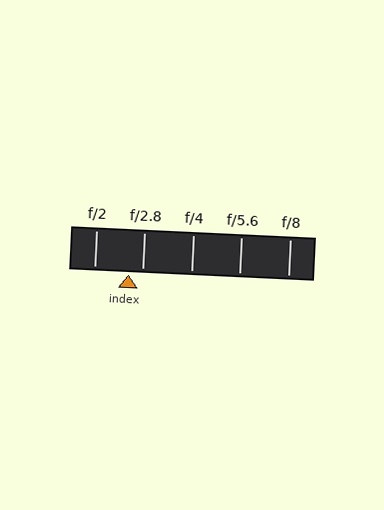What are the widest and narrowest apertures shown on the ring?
The widest aperture shown is f/2 and the narrowest is f/8.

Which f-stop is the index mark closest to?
The index mark is closest to f/2.8.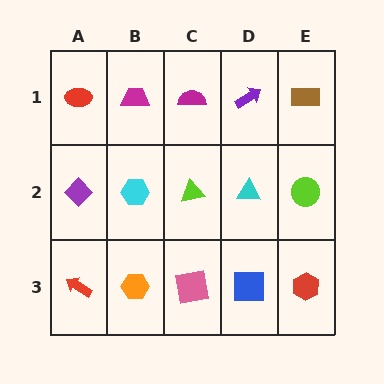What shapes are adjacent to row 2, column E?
A brown rectangle (row 1, column E), a red hexagon (row 3, column E), a cyan triangle (row 2, column D).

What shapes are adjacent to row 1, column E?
A lime circle (row 2, column E), a purple arrow (row 1, column D).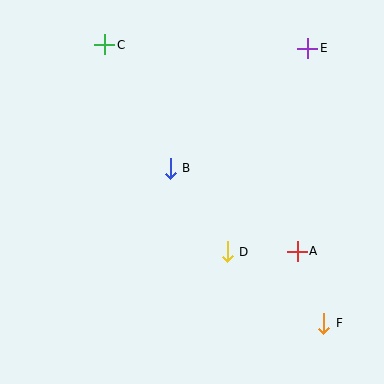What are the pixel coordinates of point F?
Point F is at (324, 323).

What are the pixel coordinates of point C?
Point C is at (105, 45).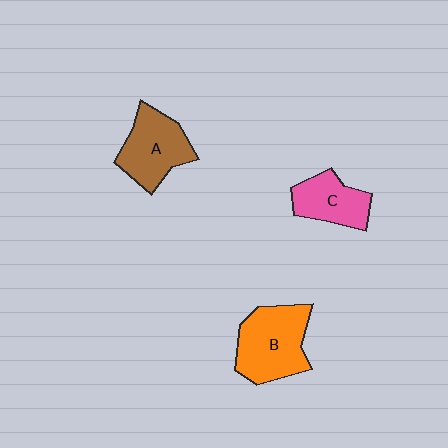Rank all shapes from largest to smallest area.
From largest to smallest: B (orange), A (brown), C (pink).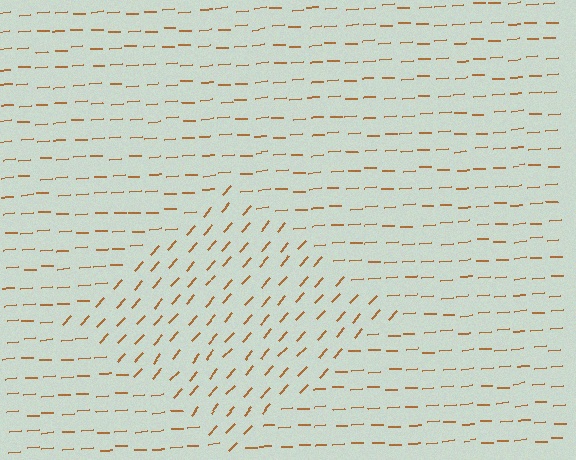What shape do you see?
I see a diamond.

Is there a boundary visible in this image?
Yes, there is a texture boundary formed by a change in line orientation.